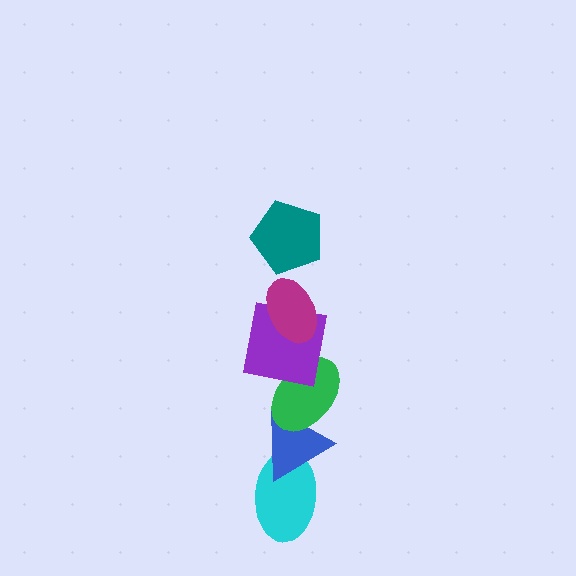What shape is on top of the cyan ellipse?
The blue triangle is on top of the cyan ellipse.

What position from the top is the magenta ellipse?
The magenta ellipse is 2nd from the top.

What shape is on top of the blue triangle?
The green ellipse is on top of the blue triangle.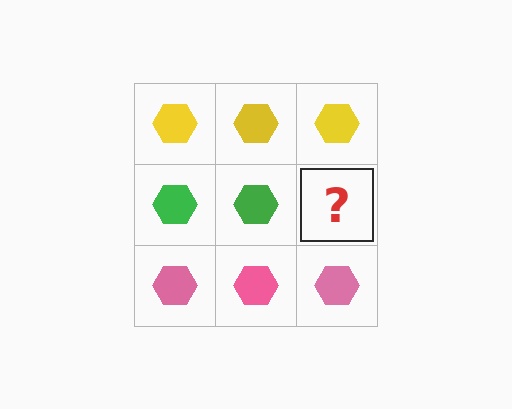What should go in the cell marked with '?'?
The missing cell should contain a green hexagon.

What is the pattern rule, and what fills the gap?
The rule is that each row has a consistent color. The gap should be filled with a green hexagon.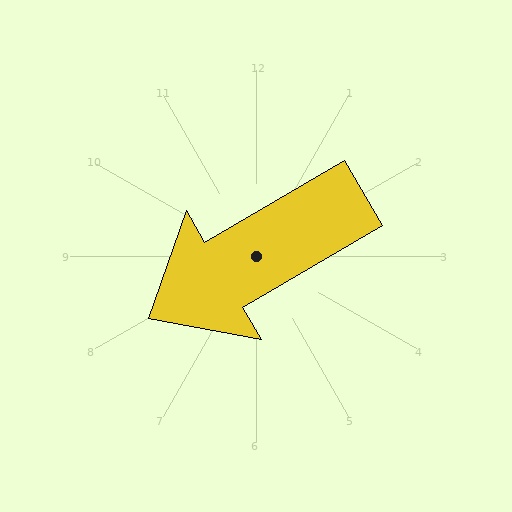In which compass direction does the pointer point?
Southwest.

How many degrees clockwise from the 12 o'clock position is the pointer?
Approximately 240 degrees.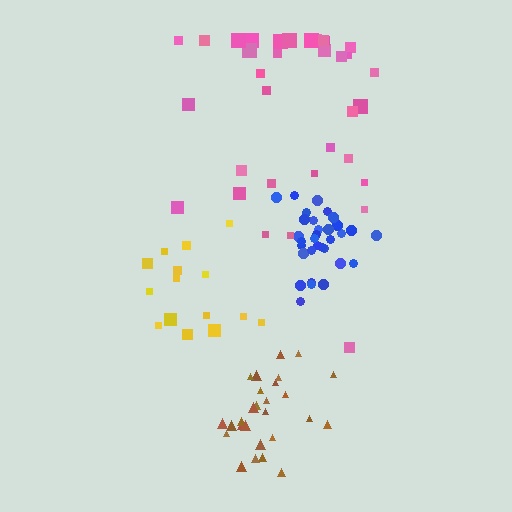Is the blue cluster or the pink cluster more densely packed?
Blue.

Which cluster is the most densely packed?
Blue.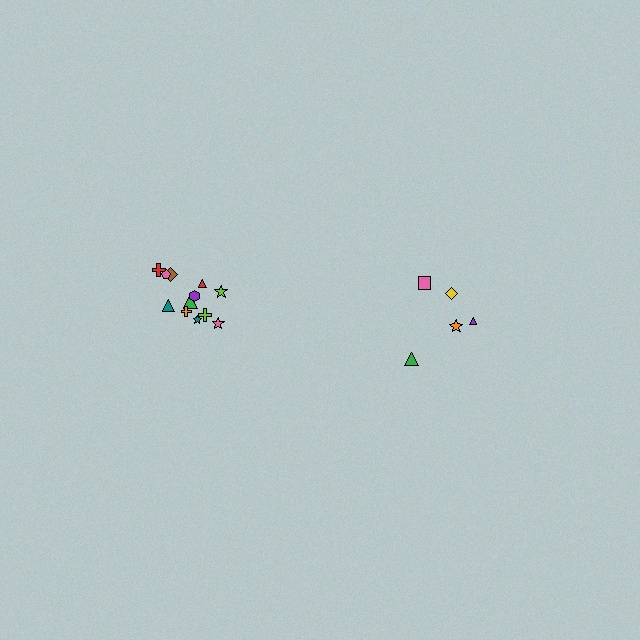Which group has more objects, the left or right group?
The left group.